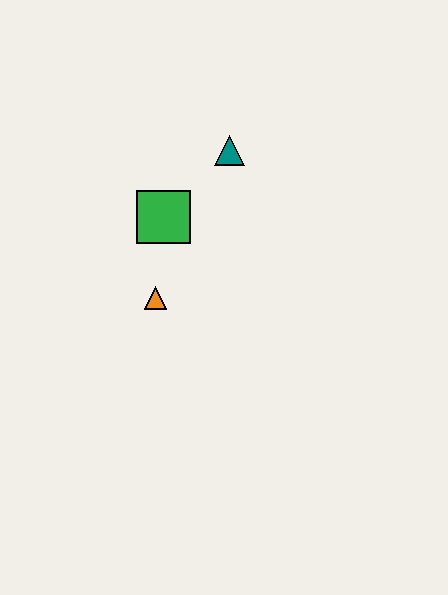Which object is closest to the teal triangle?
The green square is closest to the teal triangle.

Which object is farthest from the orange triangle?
The teal triangle is farthest from the orange triangle.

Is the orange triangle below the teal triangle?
Yes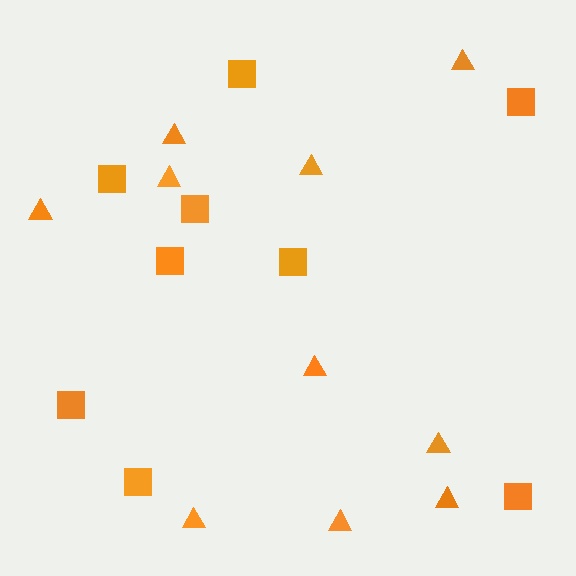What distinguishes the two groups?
There are 2 groups: one group of squares (9) and one group of triangles (10).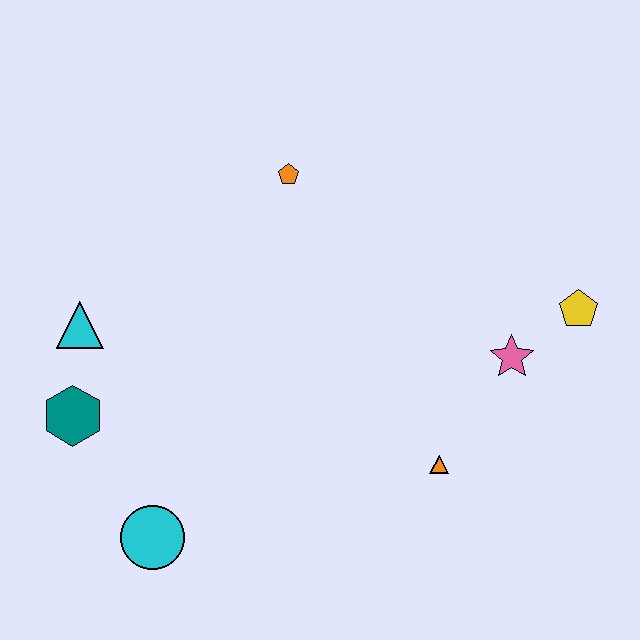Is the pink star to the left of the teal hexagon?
No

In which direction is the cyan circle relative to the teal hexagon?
The cyan circle is below the teal hexagon.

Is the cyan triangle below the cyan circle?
No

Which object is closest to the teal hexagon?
The cyan triangle is closest to the teal hexagon.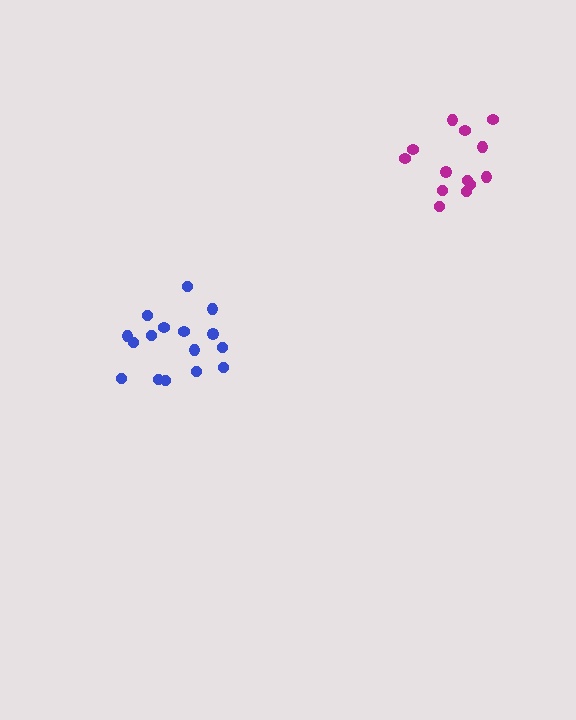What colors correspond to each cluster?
The clusters are colored: blue, magenta.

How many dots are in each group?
Group 1: 16 dots, Group 2: 13 dots (29 total).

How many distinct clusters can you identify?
There are 2 distinct clusters.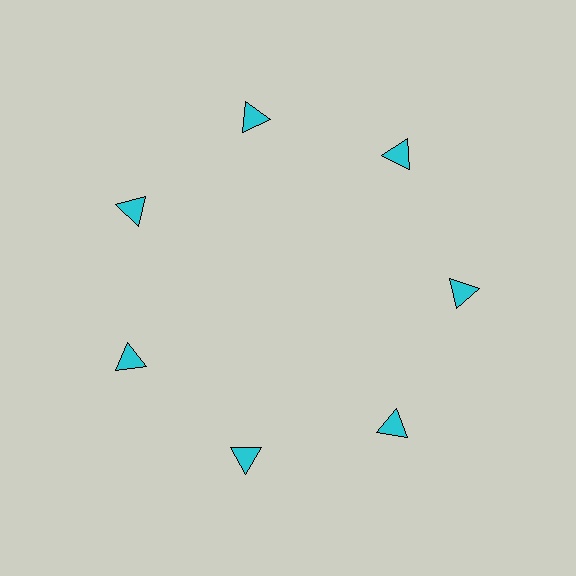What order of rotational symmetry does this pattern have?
This pattern has 7-fold rotational symmetry.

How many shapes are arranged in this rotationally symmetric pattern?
There are 7 shapes, arranged in 7 groups of 1.